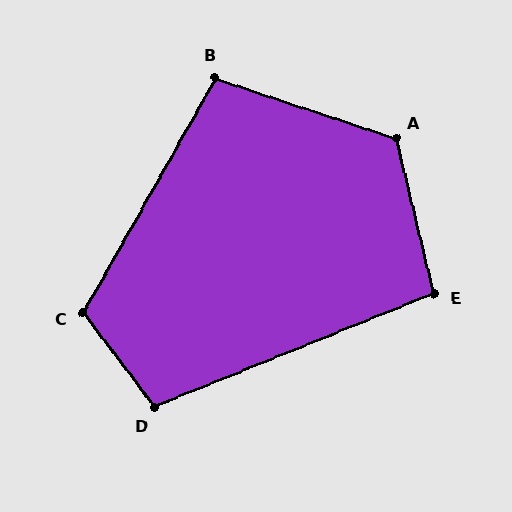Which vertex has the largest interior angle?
A, at approximately 122 degrees.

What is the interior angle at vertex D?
Approximately 105 degrees (obtuse).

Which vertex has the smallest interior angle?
E, at approximately 98 degrees.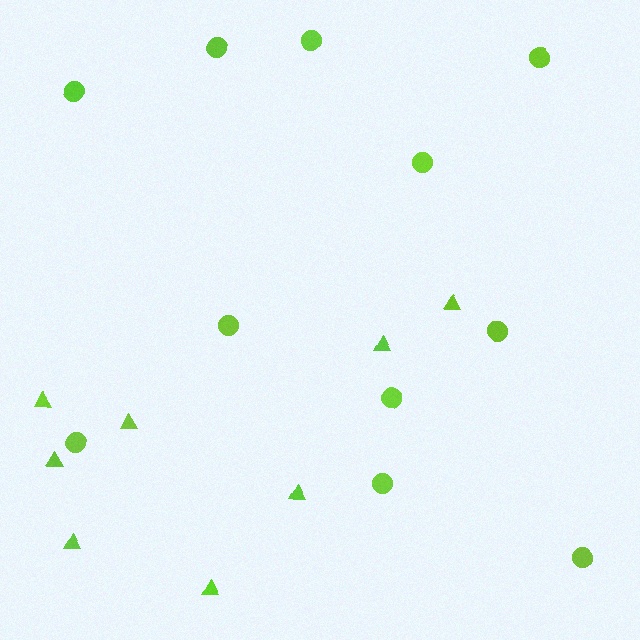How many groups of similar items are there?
There are 2 groups: one group of circles (11) and one group of triangles (8).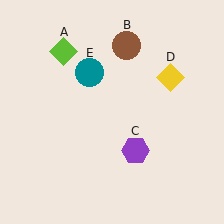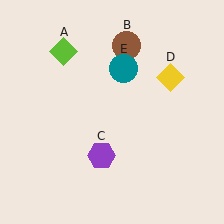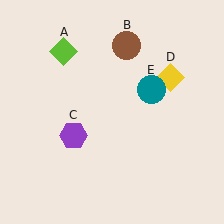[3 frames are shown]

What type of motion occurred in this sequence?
The purple hexagon (object C), teal circle (object E) rotated clockwise around the center of the scene.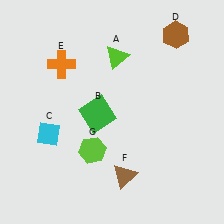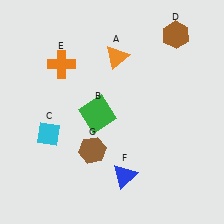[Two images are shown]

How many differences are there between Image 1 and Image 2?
There are 3 differences between the two images.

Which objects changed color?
A changed from lime to orange. F changed from brown to blue. G changed from lime to brown.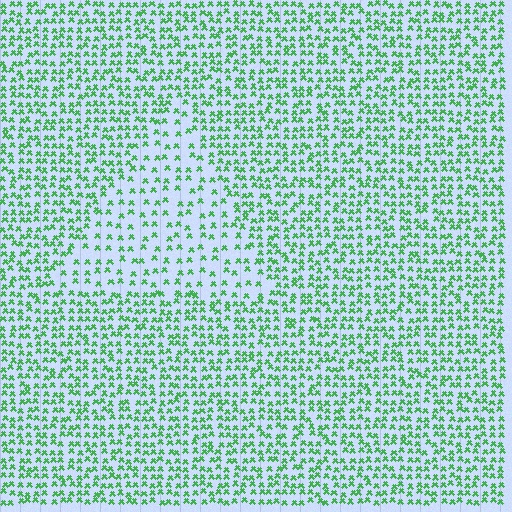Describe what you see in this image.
The image contains small green elements arranged at two different densities. A triangle-shaped region is visible where the elements are less densely packed than the surrounding area.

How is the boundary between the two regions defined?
The boundary is defined by a change in element density (approximately 1.9x ratio). All elements are the same color, size, and shape.